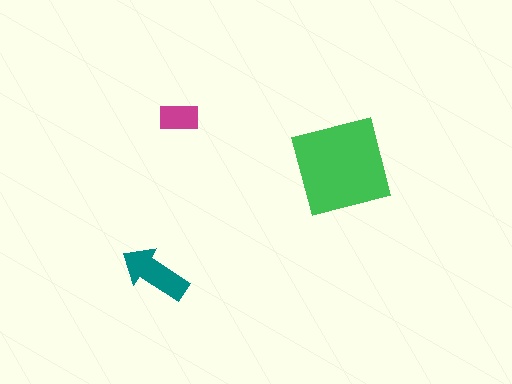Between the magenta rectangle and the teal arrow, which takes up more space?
The teal arrow.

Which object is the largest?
The green square.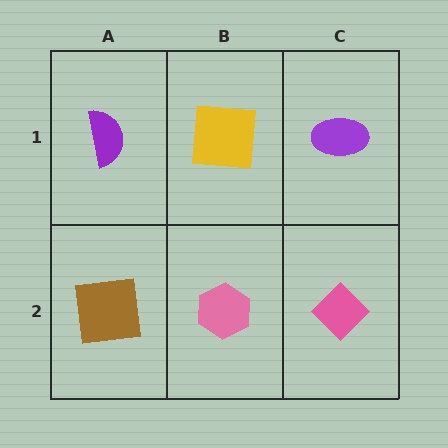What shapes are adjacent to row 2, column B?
A yellow square (row 1, column B), a brown square (row 2, column A), a pink diamond (row 2, column C).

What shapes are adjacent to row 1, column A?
A brown square (row 2, column A), a yellow square (row 1, column B).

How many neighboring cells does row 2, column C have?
2.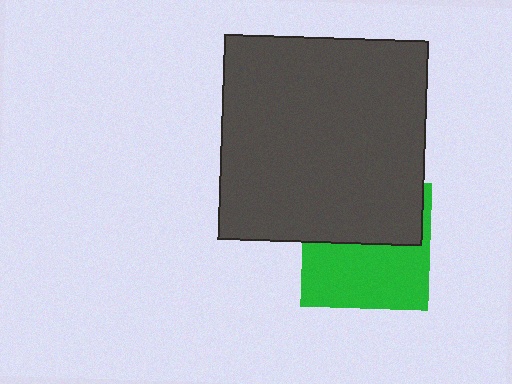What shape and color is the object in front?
The object in front is a dark gray square.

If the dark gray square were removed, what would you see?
You would see the complete green square.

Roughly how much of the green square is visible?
About half of it is visible (roughly 53%).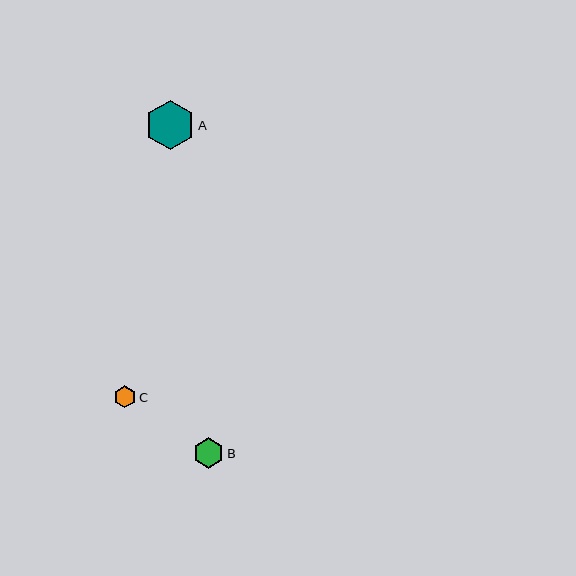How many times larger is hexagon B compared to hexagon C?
Hexagon B is approximately 1.4 times the size of hexagon C.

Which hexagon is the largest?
Hexagon A is the largest with a size of approximately 49 pixels.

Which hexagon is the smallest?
Hexagon C is the smallest with a size of approximately 22 pixels.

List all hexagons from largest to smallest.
From largest to smallest: A, B, C.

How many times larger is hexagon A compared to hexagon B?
Hexagon A is approximately 1.6 times the size of hexagon B.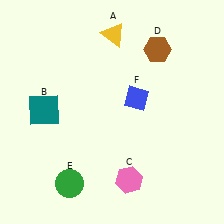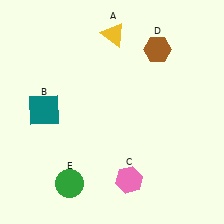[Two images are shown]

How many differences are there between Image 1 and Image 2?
There is 1 difference between the two images.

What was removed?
The blue diamond (F) was removed in Image 2.